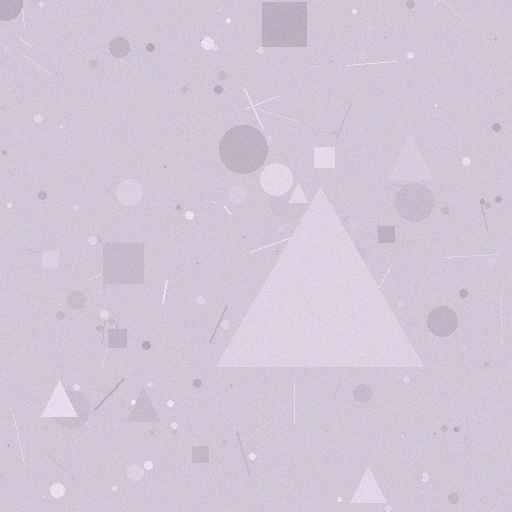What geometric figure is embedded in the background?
A triangle is embedded in the background.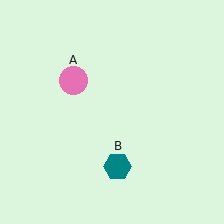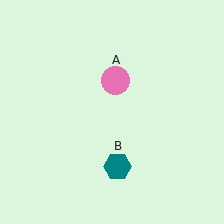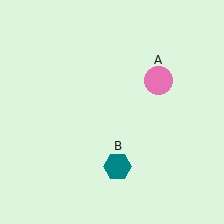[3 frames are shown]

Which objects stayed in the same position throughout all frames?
Teal hexagon (object B) remained stationary.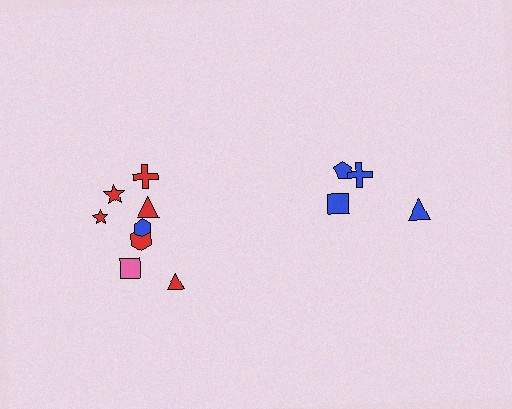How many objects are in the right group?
There are 4 objects.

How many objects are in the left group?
There are 8 objects.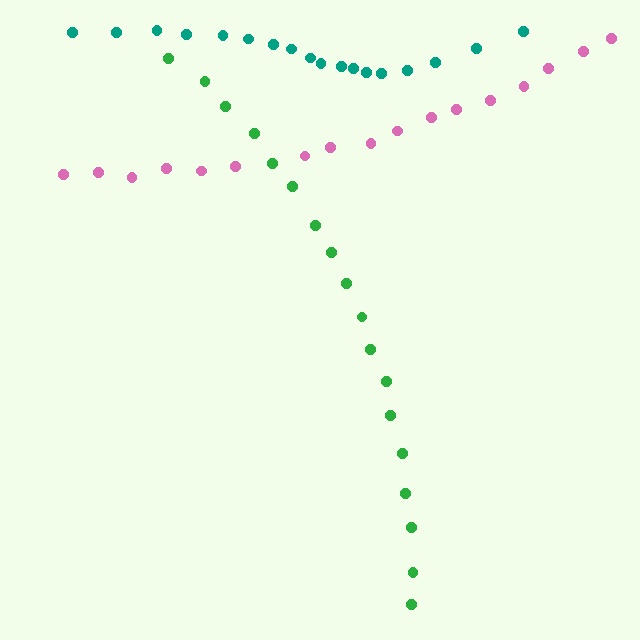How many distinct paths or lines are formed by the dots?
There are 3 distinct paths.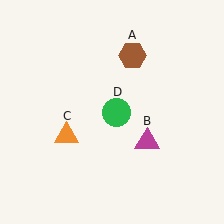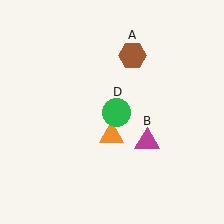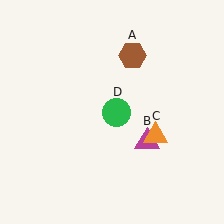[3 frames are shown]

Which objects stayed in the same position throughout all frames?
Brown hexagon (object A) and magenta triangle (object B) and green circle (object D) remained stationary.